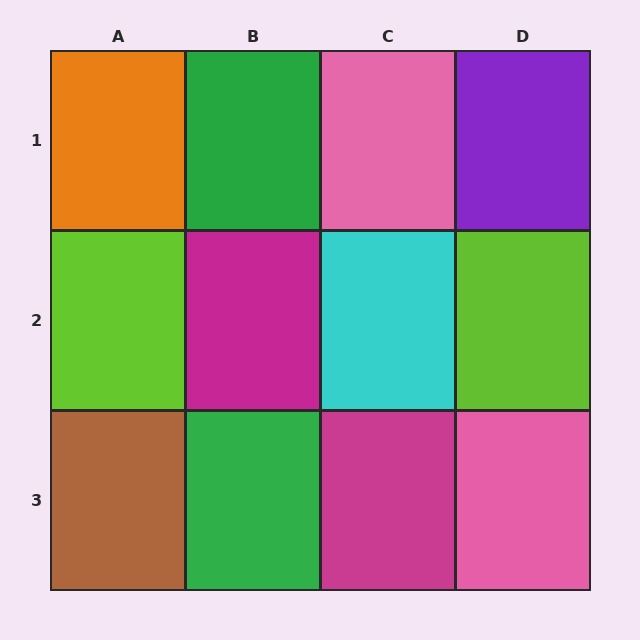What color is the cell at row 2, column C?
Cyan.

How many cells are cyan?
1 cell is cyan.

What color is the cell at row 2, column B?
Magenta.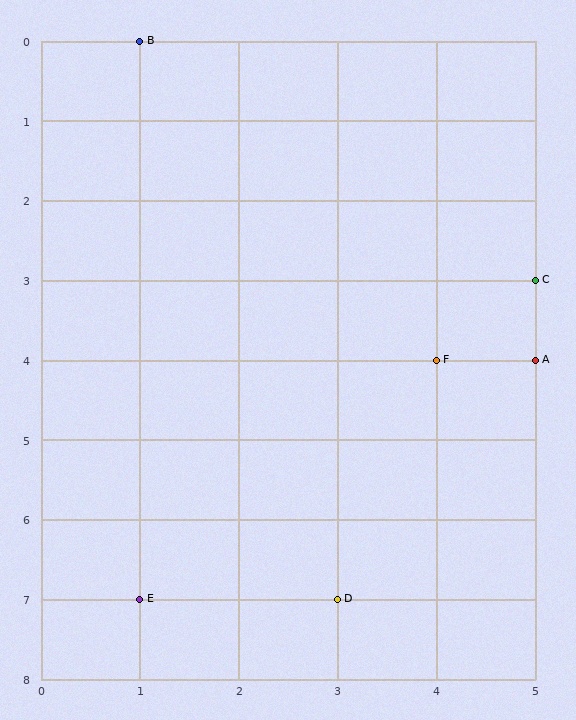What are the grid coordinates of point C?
Point C is at grid coordinates (5, 3).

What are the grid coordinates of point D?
Point D is at grid coordinates (3, 7).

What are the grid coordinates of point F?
Point F is at grid coordinates (4, 4).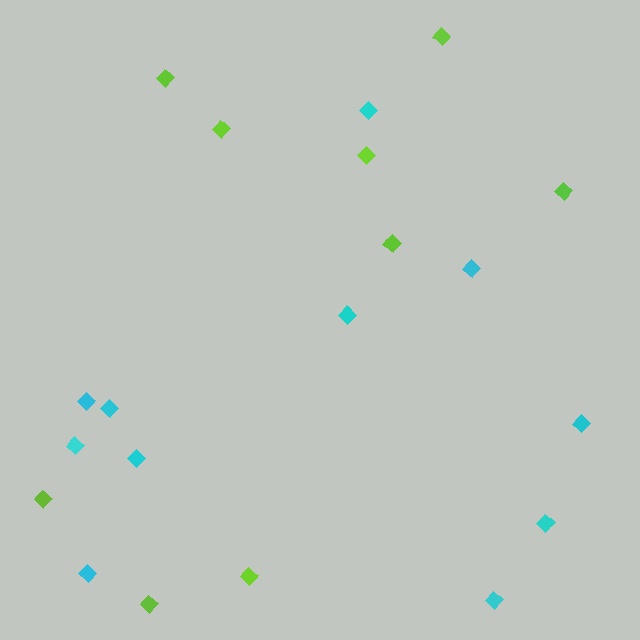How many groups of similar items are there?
There are 2 groups: one group of cyan diamonds (11) and one group of lime diamonds (9).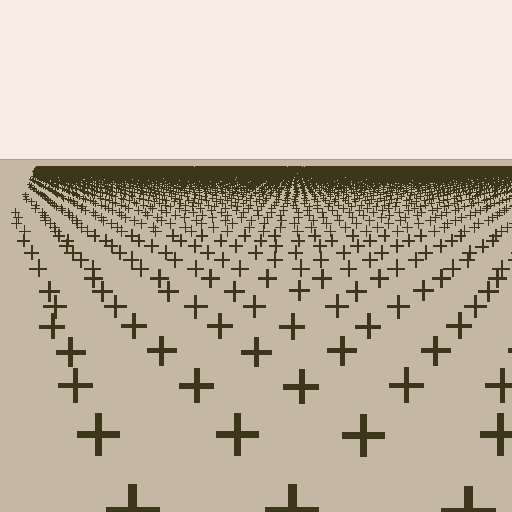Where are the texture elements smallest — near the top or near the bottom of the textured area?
Near the top.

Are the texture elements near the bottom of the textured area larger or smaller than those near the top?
Larger. Near the bottom, elements are closer to the viewer and appear at a bigger on-screen size.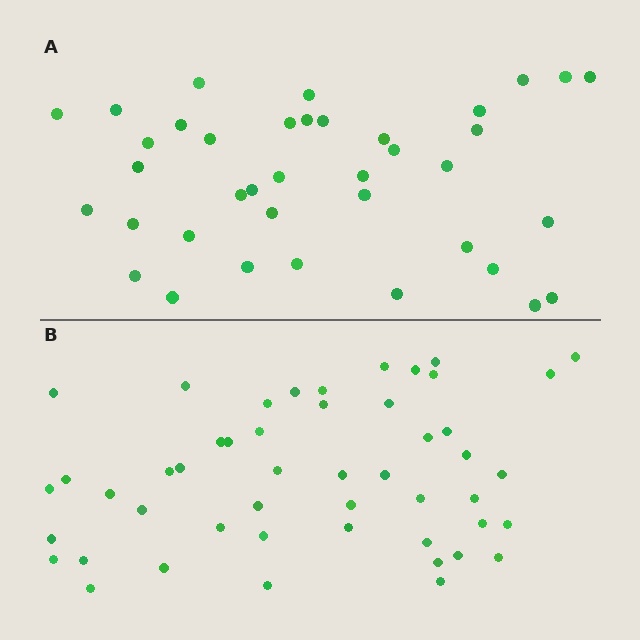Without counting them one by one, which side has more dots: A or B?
Region B (the bottom region) has more dots.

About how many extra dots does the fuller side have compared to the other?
Region B has roughly 12 or so more dots than region A.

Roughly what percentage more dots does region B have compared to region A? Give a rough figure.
About 30% more.